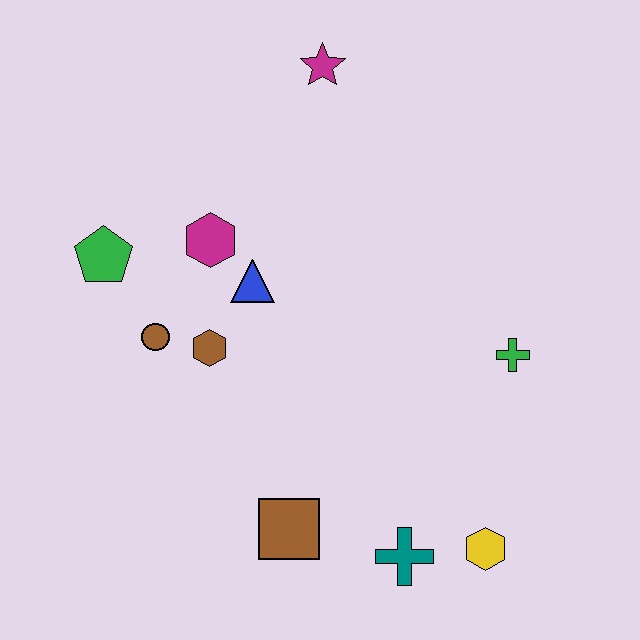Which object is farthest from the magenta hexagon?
The yellow hexagon is farthest from the magenta hexagon.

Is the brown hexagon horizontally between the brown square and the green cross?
No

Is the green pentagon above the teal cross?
Yes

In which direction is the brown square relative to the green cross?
The brown square is to the left of the green cross.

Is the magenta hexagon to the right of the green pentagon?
Yes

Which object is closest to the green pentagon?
The brown circle is closest to the green pentagon.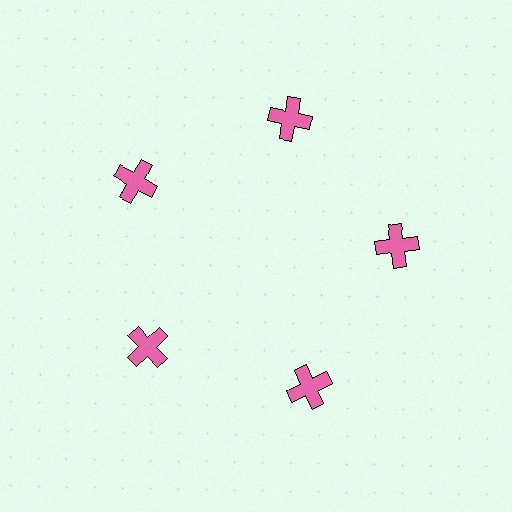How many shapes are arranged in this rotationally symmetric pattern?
There are 5 shapes, arranged in 5 groups of 1.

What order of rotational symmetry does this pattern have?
This pattern has 5-fold rotational symmetry.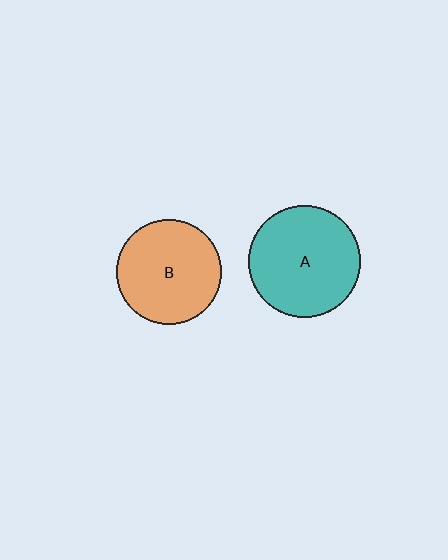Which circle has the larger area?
Circle A (teal).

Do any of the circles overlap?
No, none of the circles overlap.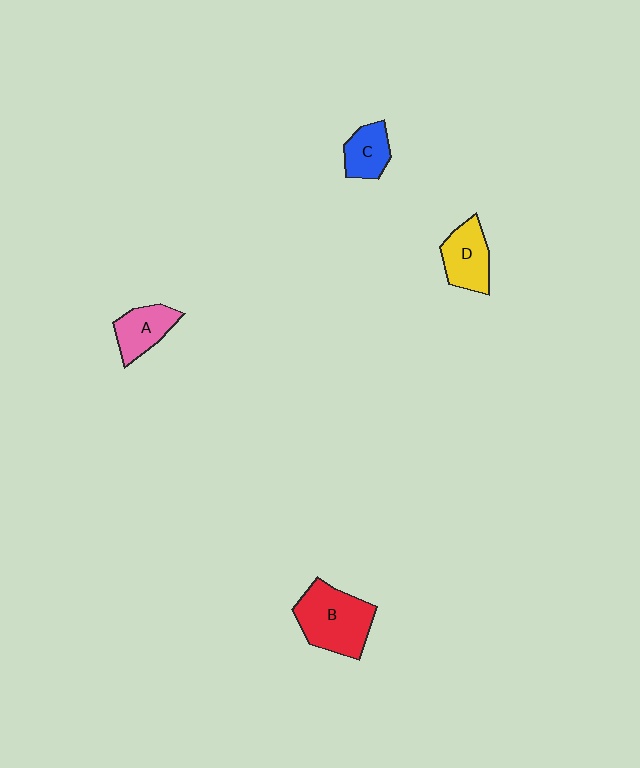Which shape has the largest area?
Shape B (red).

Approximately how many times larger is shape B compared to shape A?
Approximately 1.7 times.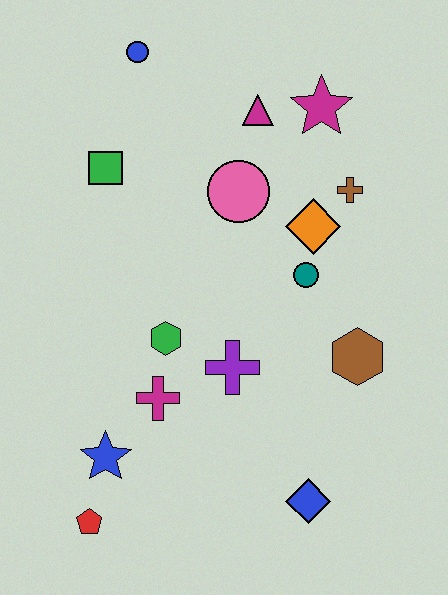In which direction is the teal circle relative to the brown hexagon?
The teal circle is above the brown hexagon.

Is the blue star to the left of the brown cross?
Yes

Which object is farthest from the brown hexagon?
The blue circle is farthest from the brown hexagon.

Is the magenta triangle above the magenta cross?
Yes